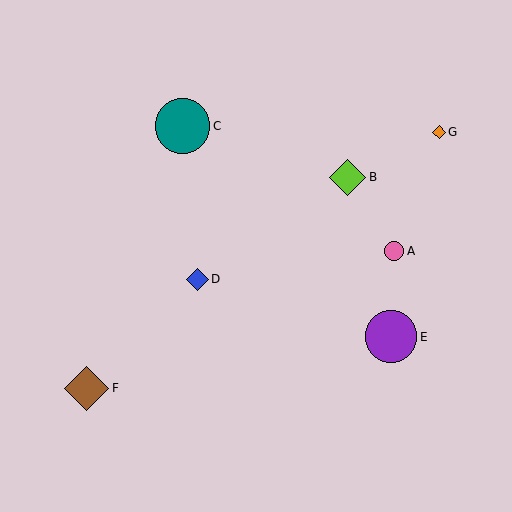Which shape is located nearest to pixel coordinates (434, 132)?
The orange diamond (labeled G) at (439, 132) is nearest to that location.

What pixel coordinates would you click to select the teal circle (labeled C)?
Click at (183, 126) to select the teal circle C.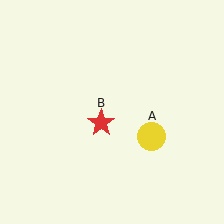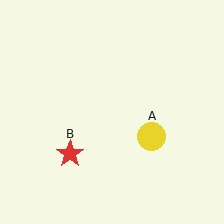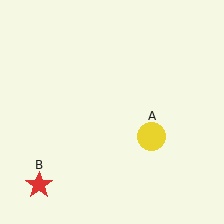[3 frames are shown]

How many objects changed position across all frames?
1 object changed position: red star (object B).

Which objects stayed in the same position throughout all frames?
Yellow circle (object A) remained stationary.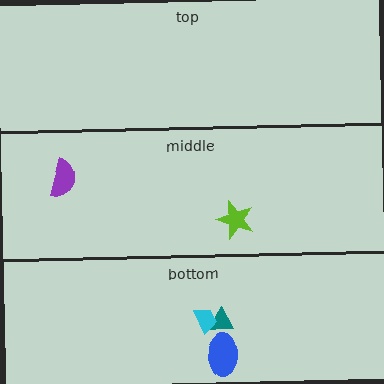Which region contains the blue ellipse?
The bottom region.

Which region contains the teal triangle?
The bottom region.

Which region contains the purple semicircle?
The middle region.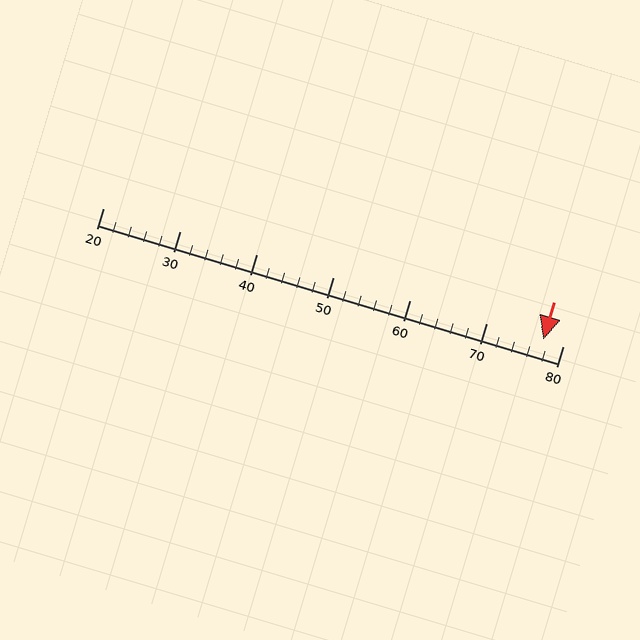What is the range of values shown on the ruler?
The ruler shows values from 20 to 80.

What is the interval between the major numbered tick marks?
The major tick marks are spaced 10 units apart.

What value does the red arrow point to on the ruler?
The red arrow points to approximately 77.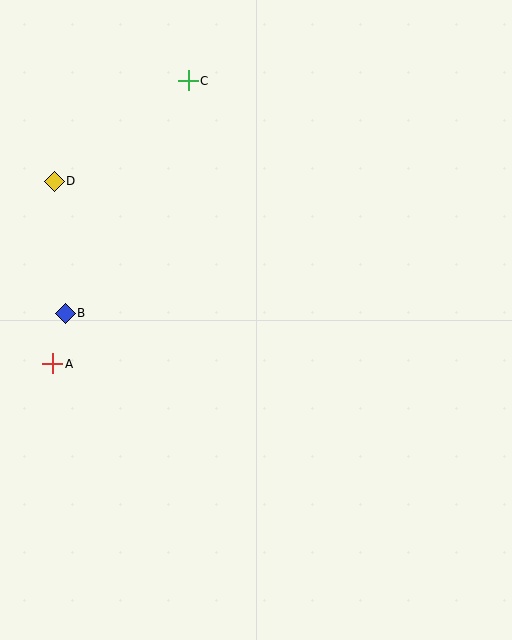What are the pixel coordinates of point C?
Point C is at (188, 81).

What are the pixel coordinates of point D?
Point D is at (54, 181).